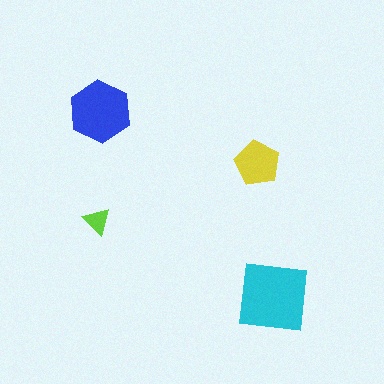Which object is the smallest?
The lime triangle.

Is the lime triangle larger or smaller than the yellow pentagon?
Smaller.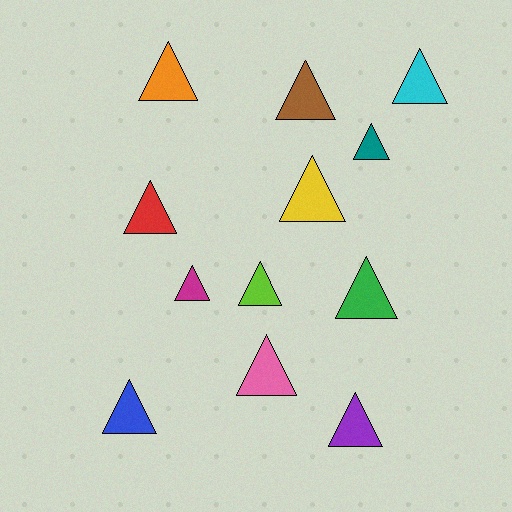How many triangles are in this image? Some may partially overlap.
There are 12 triangles.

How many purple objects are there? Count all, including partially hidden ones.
There is 1 purple object.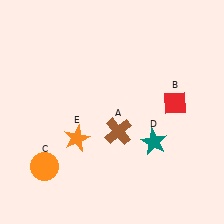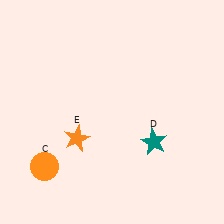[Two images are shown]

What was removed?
The red diamond (B), the brown cross (A) were removed in Image 2.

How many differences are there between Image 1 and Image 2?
There are 2 differences between the two images.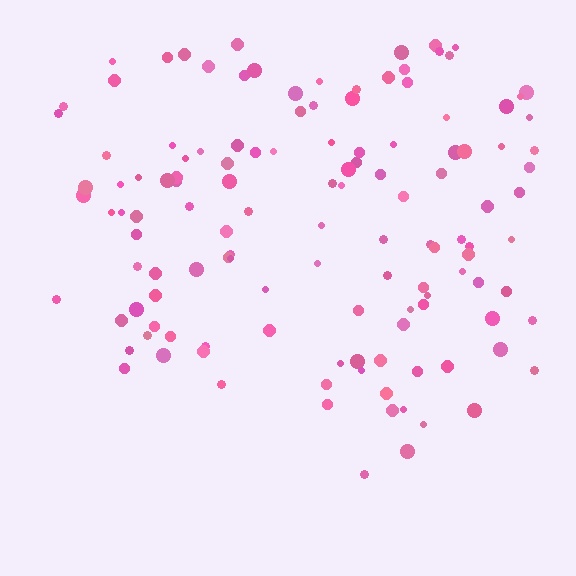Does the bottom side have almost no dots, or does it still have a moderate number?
Still a moderate number, just noticeably fewer than the top.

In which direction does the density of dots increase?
From bottom to top, with the top side densest.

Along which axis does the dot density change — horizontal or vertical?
Vertical.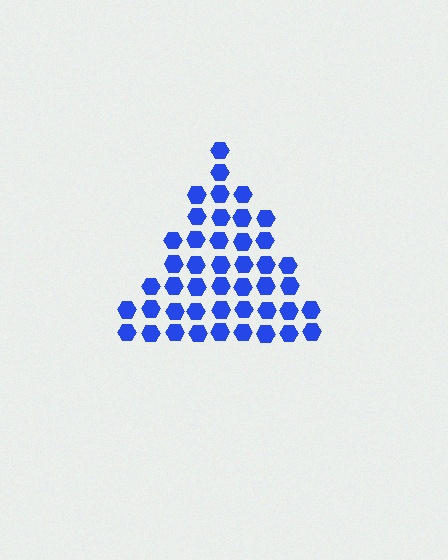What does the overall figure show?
The overall figure shows a triangle.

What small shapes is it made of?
It is made of small hexagons.